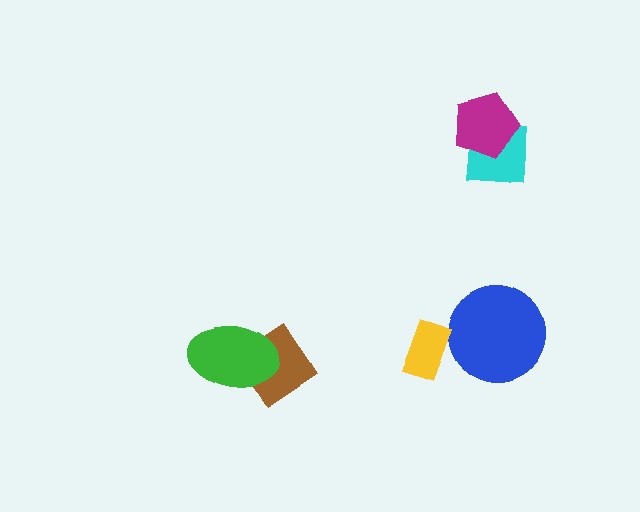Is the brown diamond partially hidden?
Yes, it is partially covered by another shape.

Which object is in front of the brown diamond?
The green ellipse is in front of the brown diamond.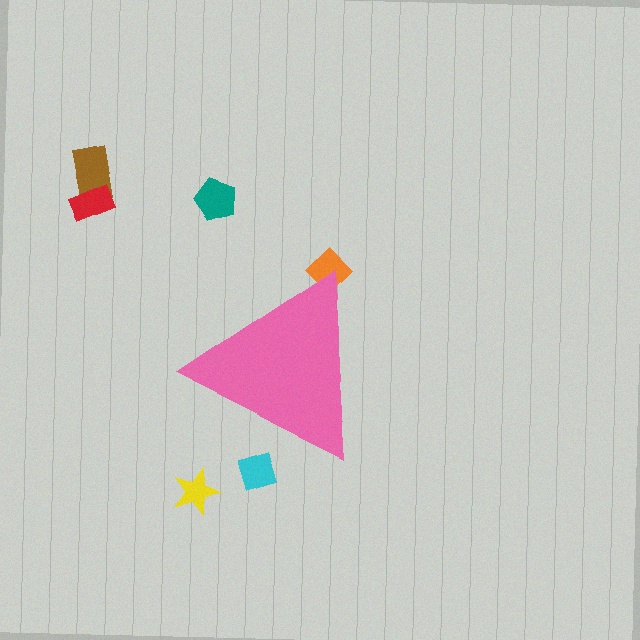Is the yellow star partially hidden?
No, the yellow star is fully visible.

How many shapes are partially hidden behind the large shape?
2 shapes are partially hidden.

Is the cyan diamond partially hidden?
Yes, the cyan diamond is partially hidden behind the pink triangle.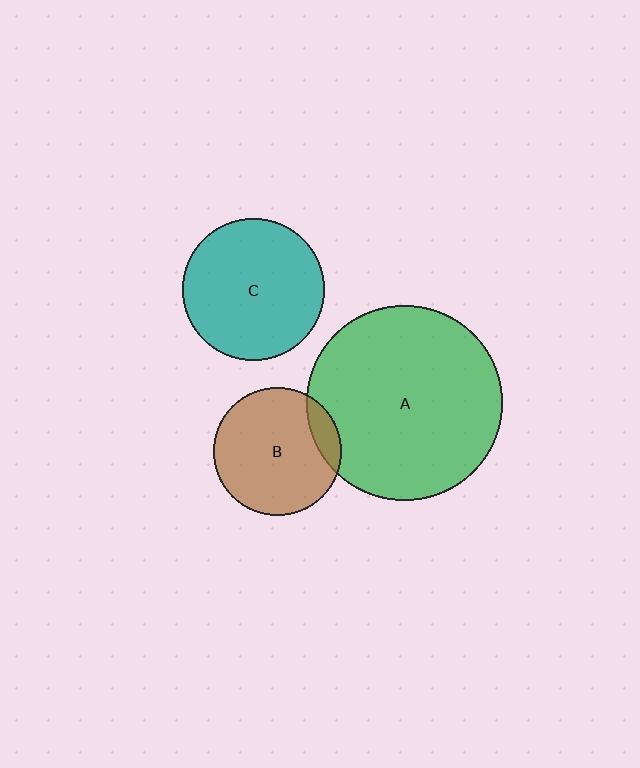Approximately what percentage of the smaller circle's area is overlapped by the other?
Approximately 10%.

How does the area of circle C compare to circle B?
Approximately 1.2 times.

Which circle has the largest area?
Circle A (green).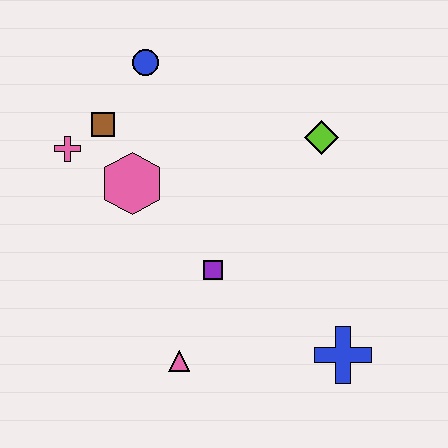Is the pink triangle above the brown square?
No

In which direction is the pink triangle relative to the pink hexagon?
The pink triangle is below the pink hexagon.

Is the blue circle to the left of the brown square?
No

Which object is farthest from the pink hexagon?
The blue cross is farthest from the pink hexagon.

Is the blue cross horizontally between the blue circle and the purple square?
No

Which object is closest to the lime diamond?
The purple square is closest to the lime diamond.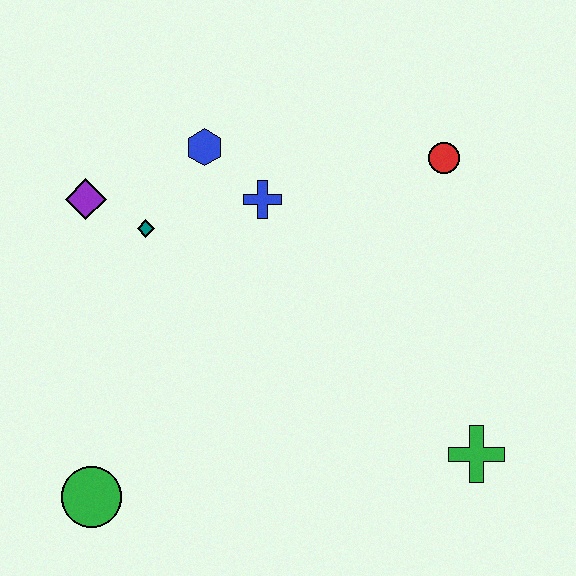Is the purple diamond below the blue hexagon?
Yes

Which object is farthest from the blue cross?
The green circle is farthest from the blue cross.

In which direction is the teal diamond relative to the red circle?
The teal diamond is to the left of the red circle.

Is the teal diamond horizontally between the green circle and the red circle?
Yes